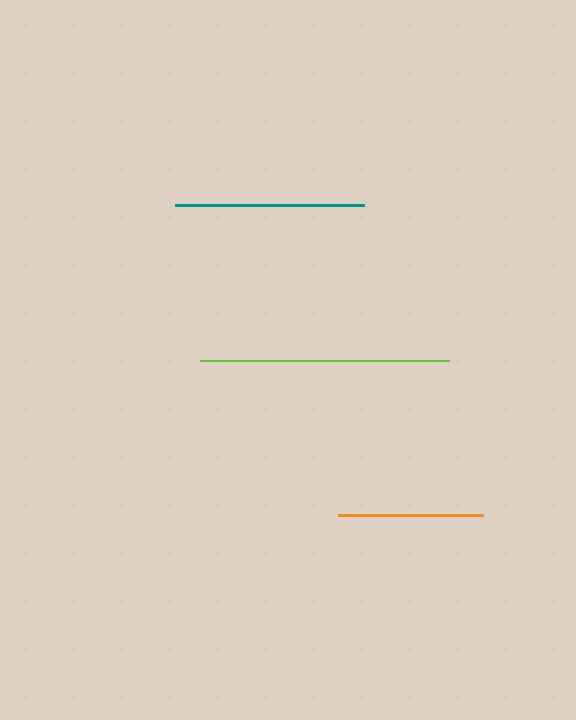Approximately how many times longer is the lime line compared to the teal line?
The lime line is approximately 1.3 times the length of the teal line.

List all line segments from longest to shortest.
From longest to shortest: lime, teal, orange.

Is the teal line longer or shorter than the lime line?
The lime line is longer than the teal line.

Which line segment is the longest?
The lime line is the longest at approximately 249 pixels.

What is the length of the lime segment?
The lime segment is approximately 249 pixels long.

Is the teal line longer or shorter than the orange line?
The teal line is longer than the orange line.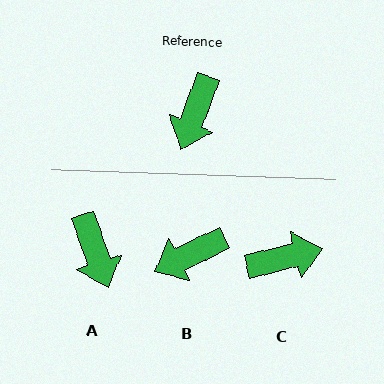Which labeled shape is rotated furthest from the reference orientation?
C, about 124 degrees away.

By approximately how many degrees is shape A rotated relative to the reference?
Approximately 40 degrees counter-clockwise.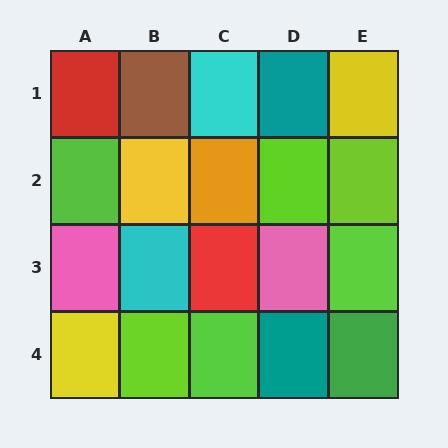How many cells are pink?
2 cells are pink.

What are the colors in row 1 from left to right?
Red, brown, cyan, teal, yellow.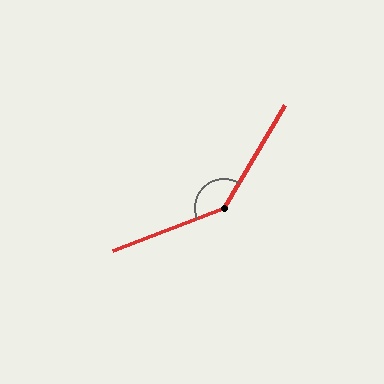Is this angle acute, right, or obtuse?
It is obtuse.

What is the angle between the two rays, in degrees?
Approximately 143 degrees.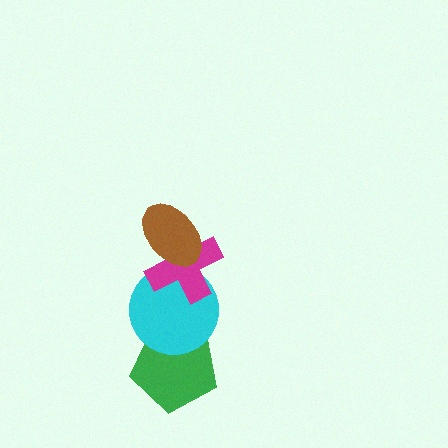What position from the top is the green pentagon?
The green pentagon is 4th from the top.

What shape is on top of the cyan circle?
The magenta cross is on top of the cyan circle.